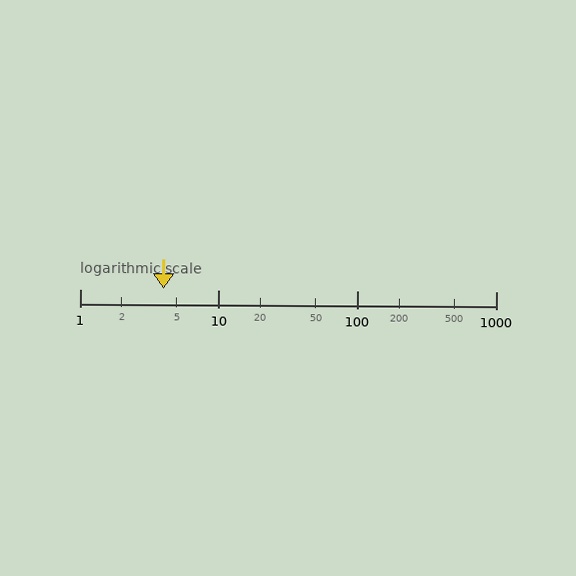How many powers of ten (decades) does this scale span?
The scale spans 3 decades, from 1 to 1000.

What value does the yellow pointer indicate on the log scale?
The pointer indicates approximately 4.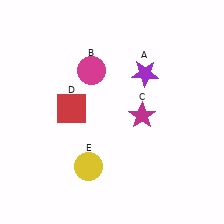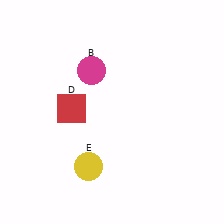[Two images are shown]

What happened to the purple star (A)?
The purple star (A) was removed in Image 2. It was in the top-right area of Image 1.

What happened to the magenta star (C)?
The magenta star (C) was removed in Image 2. It was in the bottom-right area of Image 1.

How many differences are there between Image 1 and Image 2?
There are 2 differences between the two images.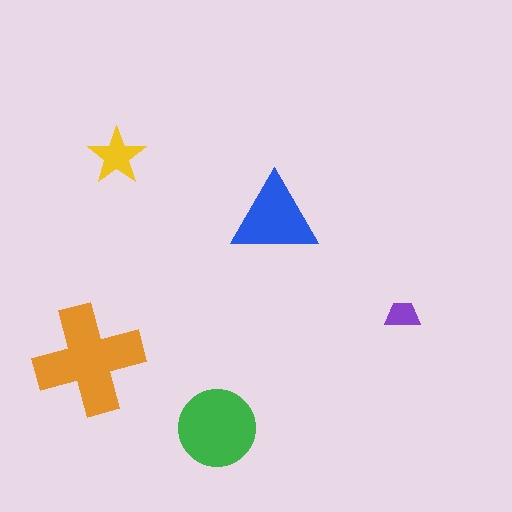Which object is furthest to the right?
The purple trapezoid is rightmost.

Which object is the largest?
The orange cross.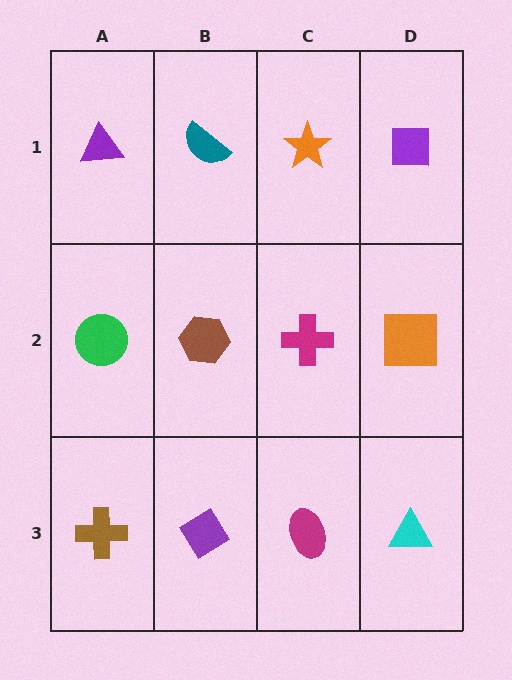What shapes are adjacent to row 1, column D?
An orange square (row 2, column D), an orange star (row 1, column C).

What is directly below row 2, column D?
A cyan triangle.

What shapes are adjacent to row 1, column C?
A magenta cross (row 2, column C), a teal semicircle (row 1, column B), a purple square (row 1, column D).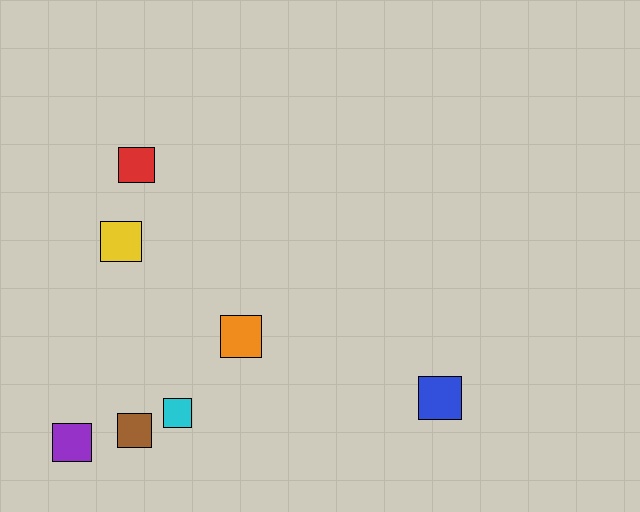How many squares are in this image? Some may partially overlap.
There are 7 squares.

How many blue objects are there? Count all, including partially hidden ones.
There is 1 blue object.